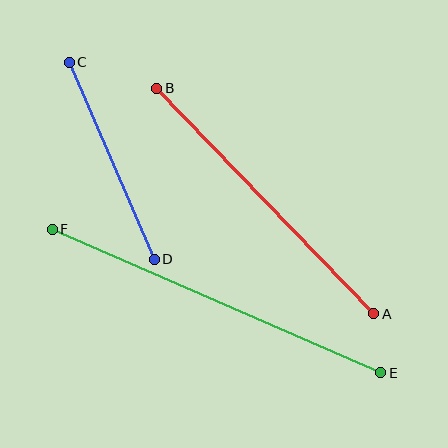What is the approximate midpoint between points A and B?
The midpoint is at approximately (265, 201) pixels.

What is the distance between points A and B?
The distance is approximately 313 pixels.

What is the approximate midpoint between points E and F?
The midpoint is at approximately (217, 301) pixels.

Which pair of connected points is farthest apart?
Points E and F are farthest apart.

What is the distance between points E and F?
The distance is approximately 359 pixels.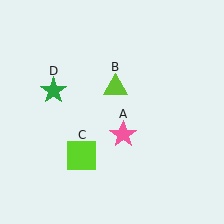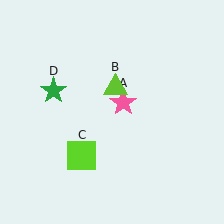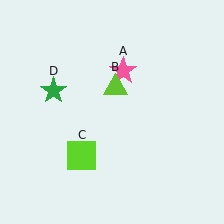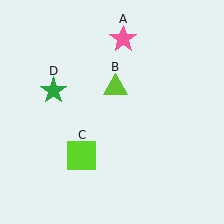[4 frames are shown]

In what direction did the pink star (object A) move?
The pink star (object A) moved up.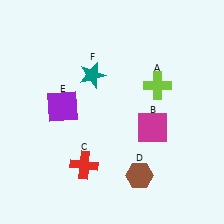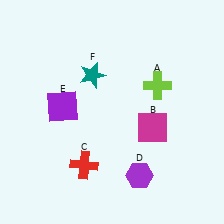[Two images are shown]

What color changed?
The hexagon (D) changed from brown in Image 1 to purple in Image 2.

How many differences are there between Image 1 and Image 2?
There is 1 difference between the two images.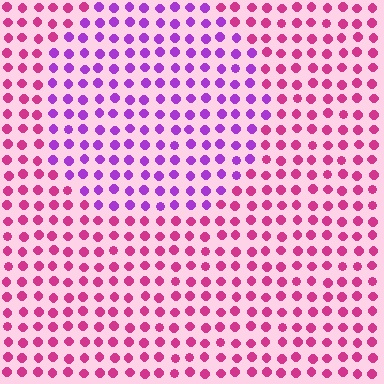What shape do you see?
I see a circle.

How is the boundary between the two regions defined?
The boundary is defined purely by a slight shift in hue (about 43 degrees). Spacing, size, and orientation are identical on both sides.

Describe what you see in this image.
The image is filled with small magenta elements in a uniform arrangement. A circle-shaped region is visible where the elements are tinted to a slightly different hue, forming a subtle color boundary.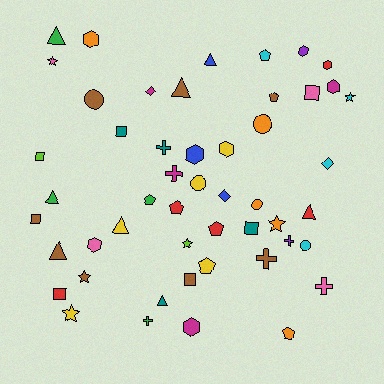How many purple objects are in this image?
There are 2 purple objects.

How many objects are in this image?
There are 50 objects.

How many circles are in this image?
There are 5 circles.